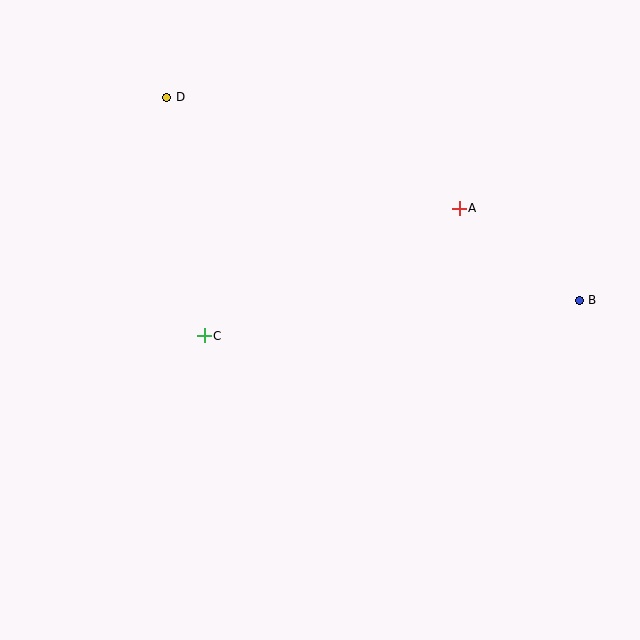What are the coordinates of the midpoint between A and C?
The midpoint between A and C is at (332, 272).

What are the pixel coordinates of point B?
Point B is at (579, 300).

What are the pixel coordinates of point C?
Point C is at (204, 336).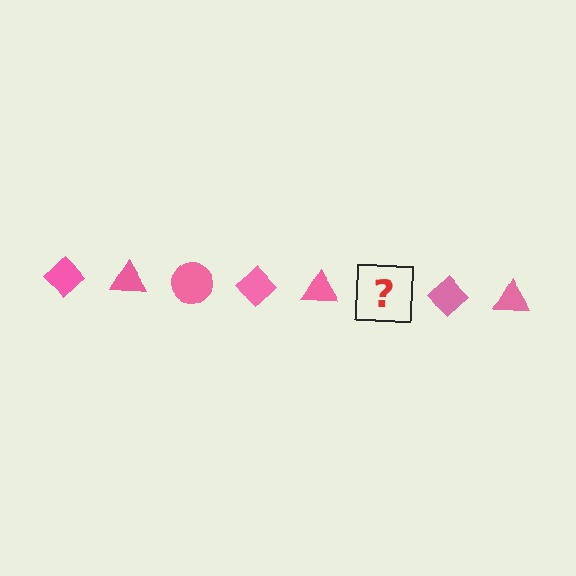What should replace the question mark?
The question mark should be replaced with a pink circle.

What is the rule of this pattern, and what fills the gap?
The rule is that the pattern cycles through diamond, triangle, circle shapes in pink. The gap should be filled with a pink circle.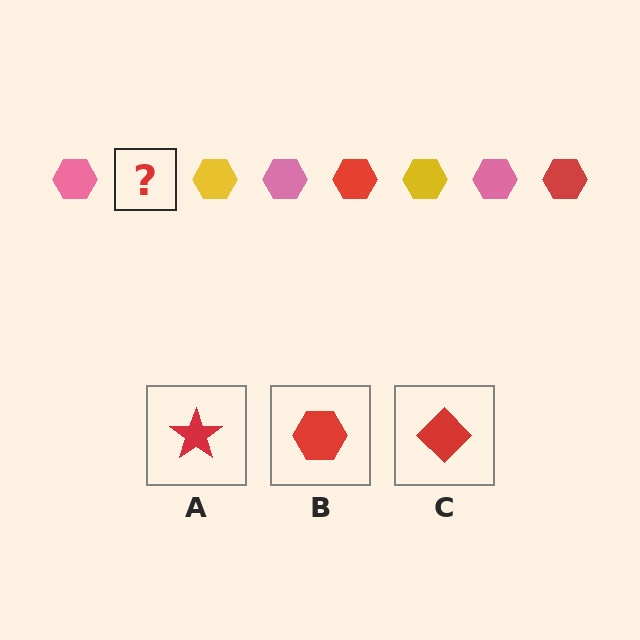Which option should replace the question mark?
Option B.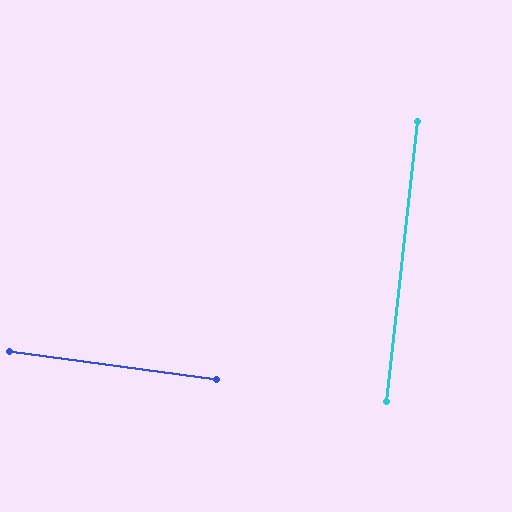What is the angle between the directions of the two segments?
Approximately 89 degrees.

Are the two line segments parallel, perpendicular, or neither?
Perpendicular — they meet at approximately 89°.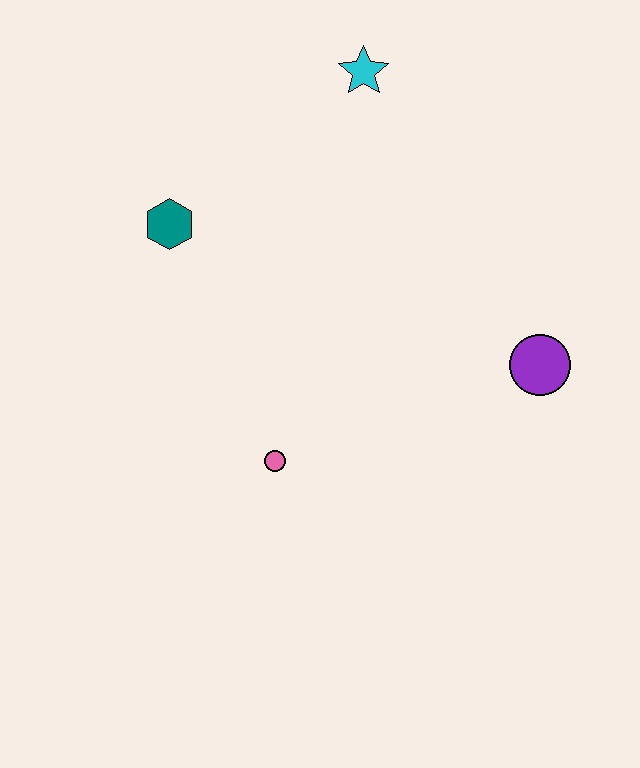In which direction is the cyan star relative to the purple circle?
The cyan star is above the purple circle.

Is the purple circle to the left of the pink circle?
No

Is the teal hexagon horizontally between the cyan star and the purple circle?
No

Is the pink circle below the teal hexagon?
Yes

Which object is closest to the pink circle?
The teal hexagon is closest to the pink circle.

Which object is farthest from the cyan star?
The pink circle is farthest from the cyan star.